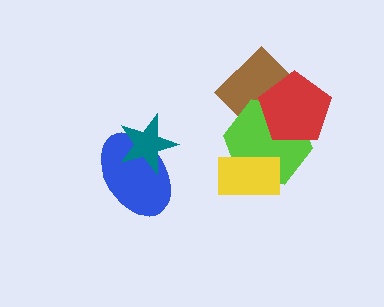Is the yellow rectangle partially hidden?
No, no other shape covers it.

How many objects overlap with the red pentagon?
2 objects overlap with the red pentagon.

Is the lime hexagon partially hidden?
Yes, it is partially covered by another shape.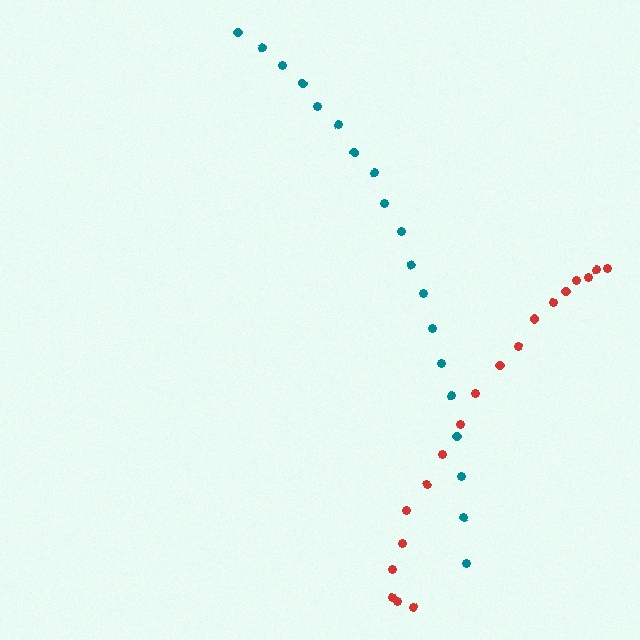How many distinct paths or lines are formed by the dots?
There are 2 distinct paths.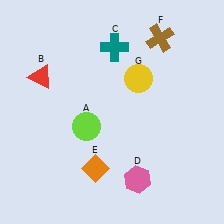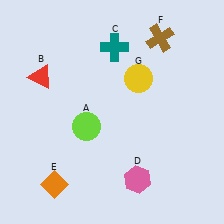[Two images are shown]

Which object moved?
The orange diamond (E) moved left.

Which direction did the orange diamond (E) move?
The orange diamond (E) moved left.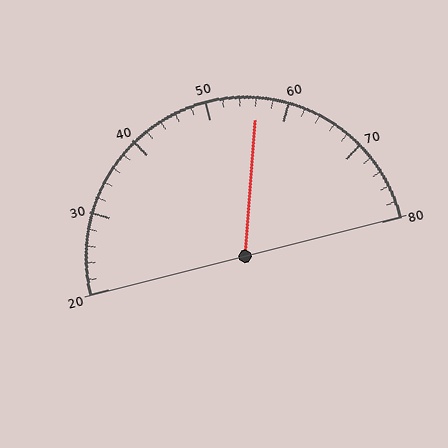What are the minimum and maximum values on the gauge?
The gauge ranges from 20 to 80.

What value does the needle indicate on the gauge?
The needle indicates approximately 56.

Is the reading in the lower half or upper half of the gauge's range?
The reading is in the upper half of the range (20 to 80).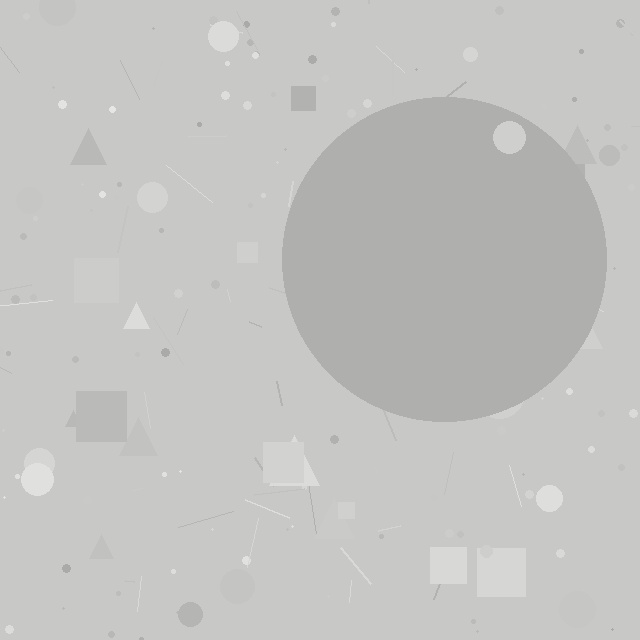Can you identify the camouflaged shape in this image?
The camouflaged shape is a circle.